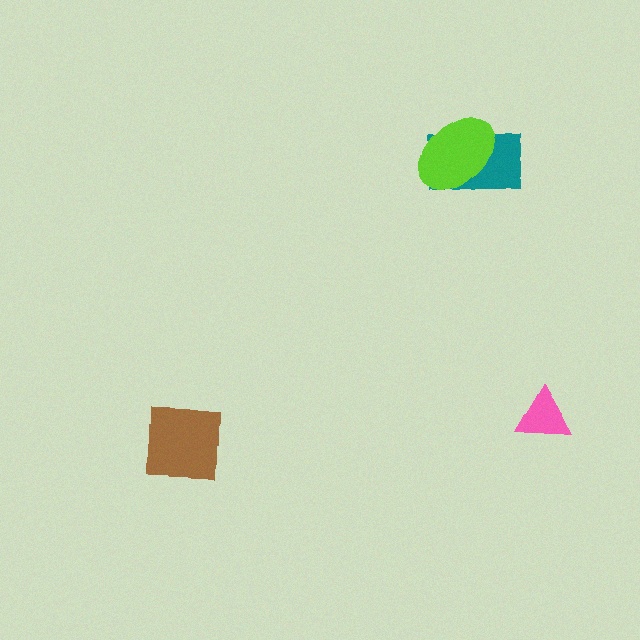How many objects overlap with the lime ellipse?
1 object overlaps with the lime ellipse.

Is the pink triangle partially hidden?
No, no other shape covers it.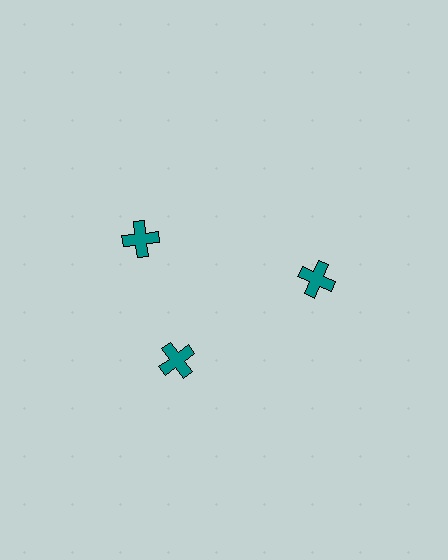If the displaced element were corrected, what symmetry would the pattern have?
It would have 3-fold rotational symmetry — the pattern would map onto itself every 120 degrees.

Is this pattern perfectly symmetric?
No. The 3 teal crosses are arranged in a ring, but one element near the 11 o'clock position is rotated out of alignment along the ring, breaking the 3-fold rotational symmetry.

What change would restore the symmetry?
The symmetry would be restored by rotating it back into even spacing with its neighbors so that all 3 crosses sit at equal angles and equal distance from the center.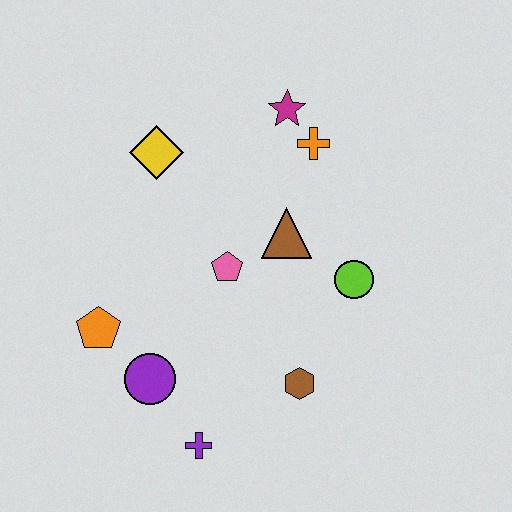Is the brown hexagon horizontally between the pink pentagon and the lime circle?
Yes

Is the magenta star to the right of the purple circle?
Yes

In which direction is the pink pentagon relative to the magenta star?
The pink pentagon is below the magenta star.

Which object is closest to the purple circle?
The orange pentagon is closest to the purple circle.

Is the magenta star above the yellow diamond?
Yes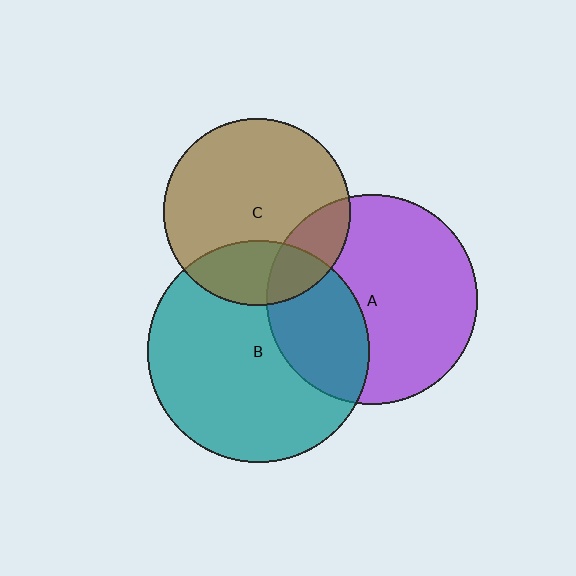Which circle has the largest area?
Circle B (teal).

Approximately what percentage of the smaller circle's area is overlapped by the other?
Approximately 25%.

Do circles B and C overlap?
Yes.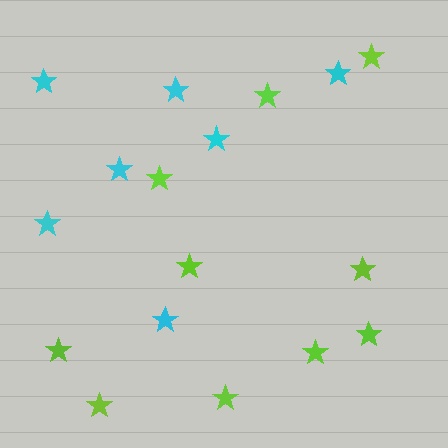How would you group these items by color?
There are 2 groups: one group of lime stars (10) and one group of cyan stars (7).